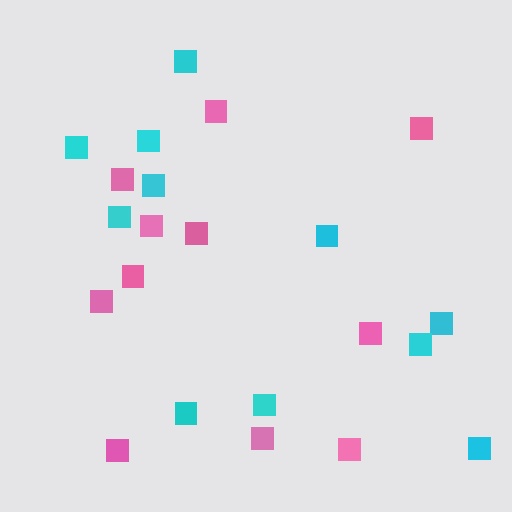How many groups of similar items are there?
There are 2 groups: one group of pink squares (11) and one group of cyan squares (11).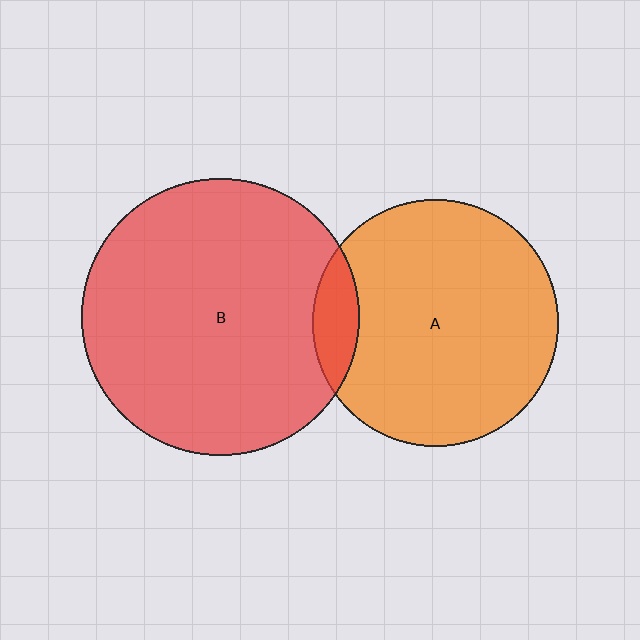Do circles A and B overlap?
Yes.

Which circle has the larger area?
Circle B (red).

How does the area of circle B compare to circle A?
Approximately 1.3 times.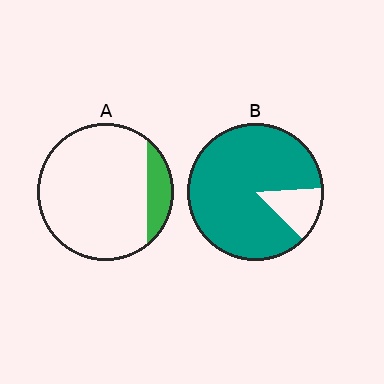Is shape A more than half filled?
No.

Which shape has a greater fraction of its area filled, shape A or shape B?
Shape B.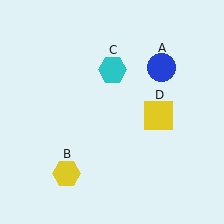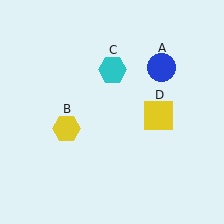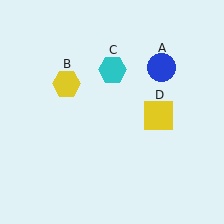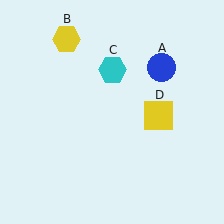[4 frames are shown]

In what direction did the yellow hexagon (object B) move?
The yellow hexagon (object B) moved up.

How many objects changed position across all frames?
1 object changed position: yellow hexagon (object B).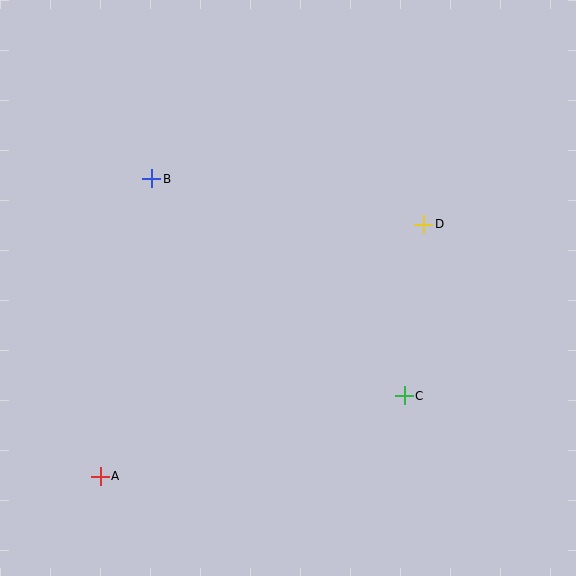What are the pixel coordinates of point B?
Point B is at (152, 179).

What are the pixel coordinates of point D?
Point D is at (424, 224).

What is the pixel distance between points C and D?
The distance between C and D is 172 pixels.